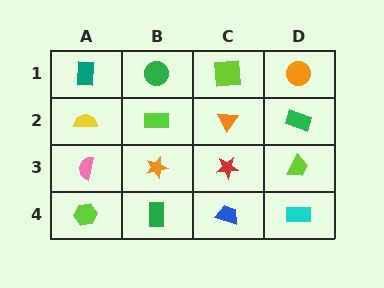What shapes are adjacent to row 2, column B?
A green circle (row 1, column B), an orange star (row 3, column B), a yellow semicircle (row 2, column A), an orange triangle (row 2, column C).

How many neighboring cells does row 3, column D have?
3.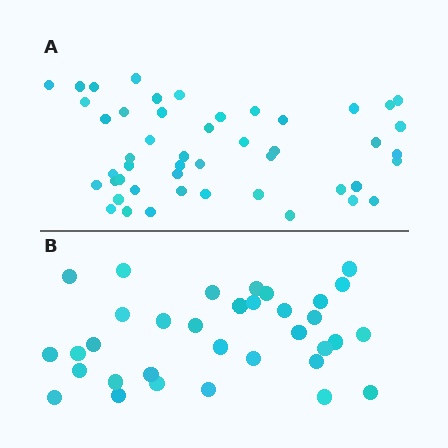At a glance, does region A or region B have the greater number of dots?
Region A (the top region) has more dots.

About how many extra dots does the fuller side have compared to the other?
Region A has approximately 15 more dots than region B.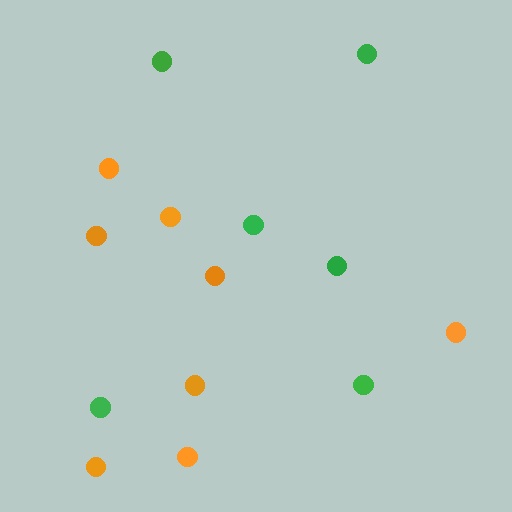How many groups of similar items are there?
There are 2 groups: one group of orange circles (8) and one group of green circles (6).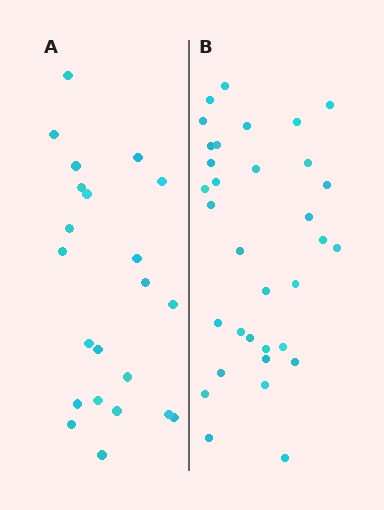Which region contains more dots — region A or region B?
Region B (the right region) has more dots.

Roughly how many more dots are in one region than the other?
Region B has roughly 12 or so more dots than region A.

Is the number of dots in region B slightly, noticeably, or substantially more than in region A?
Region B has substantially more. The ratio is roughly 1.5 to 1.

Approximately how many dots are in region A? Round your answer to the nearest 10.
About 20 dots. (The exact count is 22, which rounds to 20.)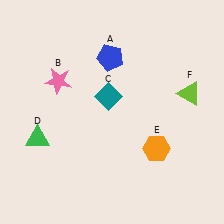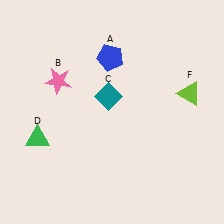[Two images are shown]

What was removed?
The orange hexagon (E) was removed in Image 2.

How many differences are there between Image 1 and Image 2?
There is 1 difference between the two images.